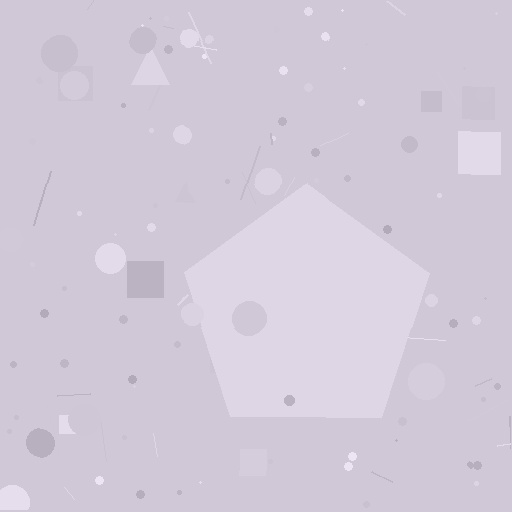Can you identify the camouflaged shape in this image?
The camouflaged shape is a pentagon.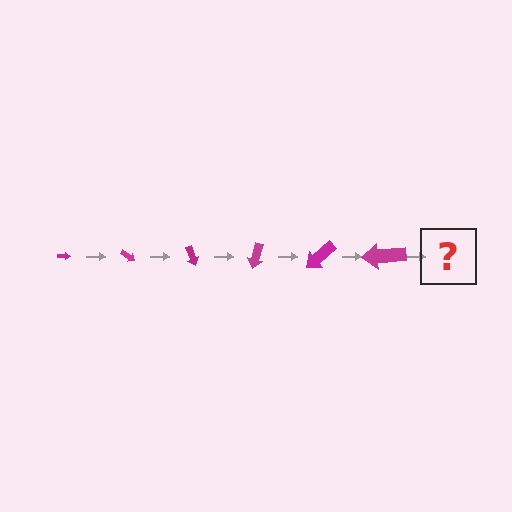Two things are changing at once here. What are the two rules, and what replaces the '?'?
The two rules are that the arrow grows larger each step and it rotates 35 degrees each step. The '?' should be an arrow, larger than the previous one and rotated 210 degrees from the start.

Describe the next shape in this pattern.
It should be an arrow, larger than the previous one and rotated 210 degrees from the start.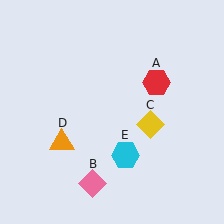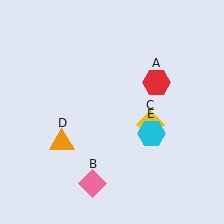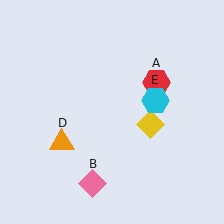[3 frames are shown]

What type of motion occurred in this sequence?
The cyan hexagon (object E) rotated counterclockwise around the center of the scene.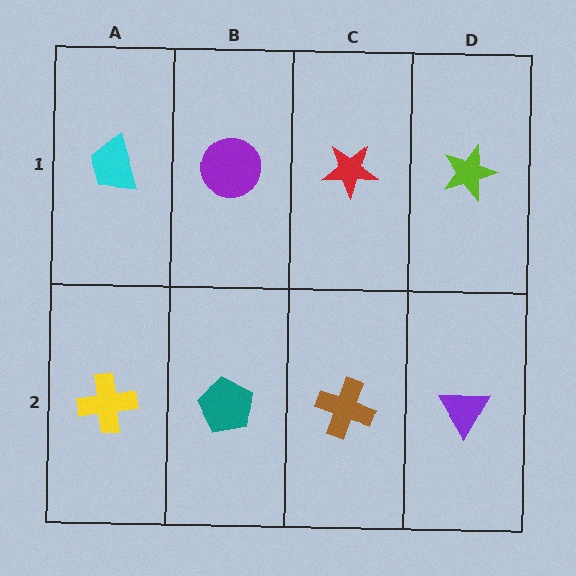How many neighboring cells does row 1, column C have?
3.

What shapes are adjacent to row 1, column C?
A brown cross (row 2, column C), a purple circle (row 1, column B), a lime star (row 1, column D).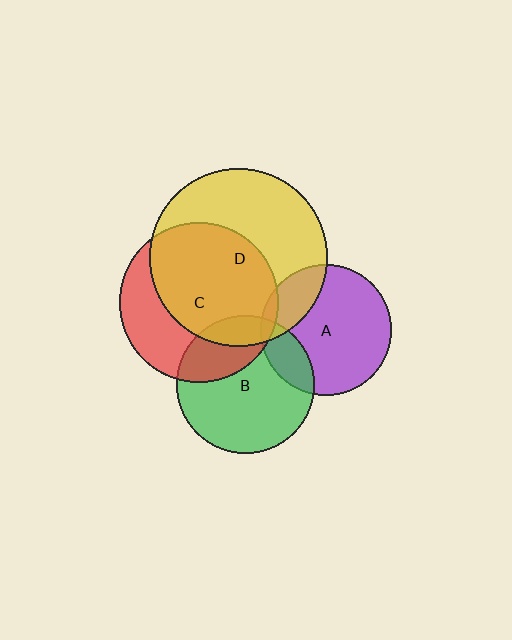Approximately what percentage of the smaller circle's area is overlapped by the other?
Approximately 20%.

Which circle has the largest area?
Circle D (yellow).